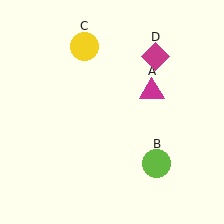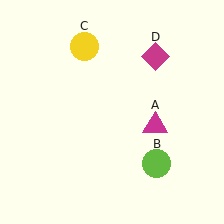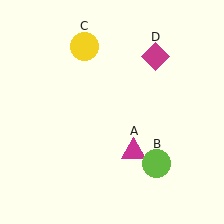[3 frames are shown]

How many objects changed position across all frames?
1 object changed position: magenta triangle (object A).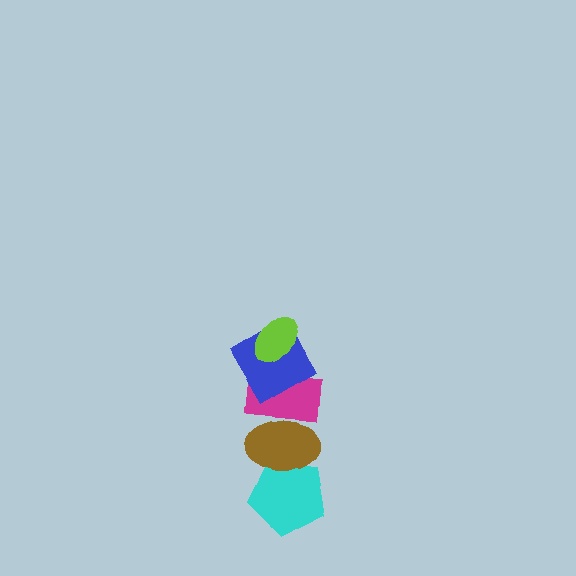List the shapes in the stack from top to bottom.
From top to bottom: the lime ellipse, the blue diamond, the magenta rectangle, the brown ellipse, the cyan pentagon.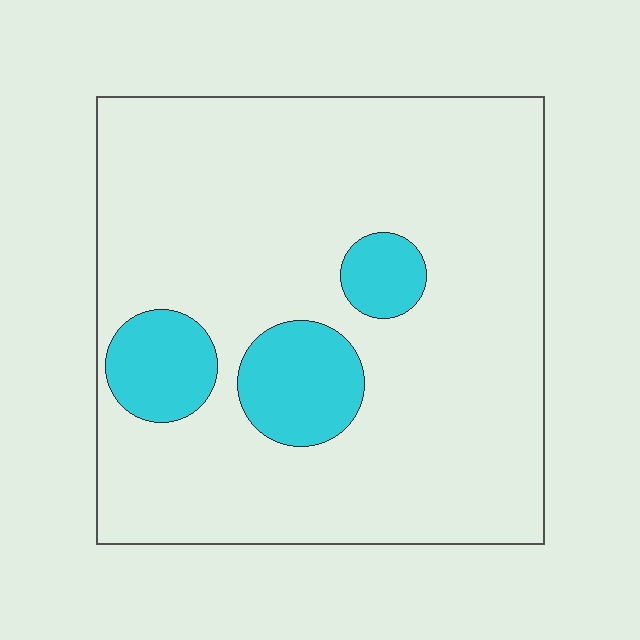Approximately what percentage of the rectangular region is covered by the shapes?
Approximately 15%.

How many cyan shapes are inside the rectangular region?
3.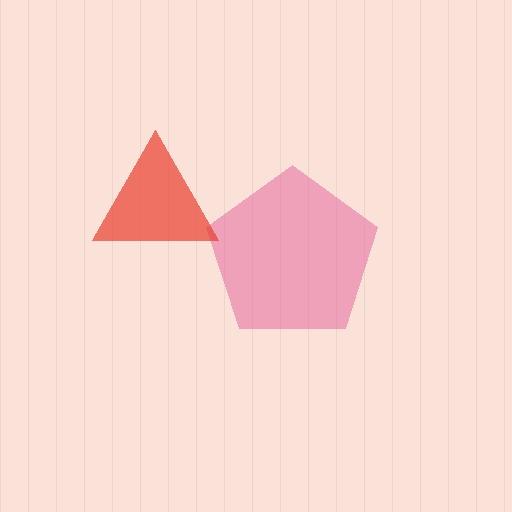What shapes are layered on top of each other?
The layered shapes are: a pink pentagon, a red triangle.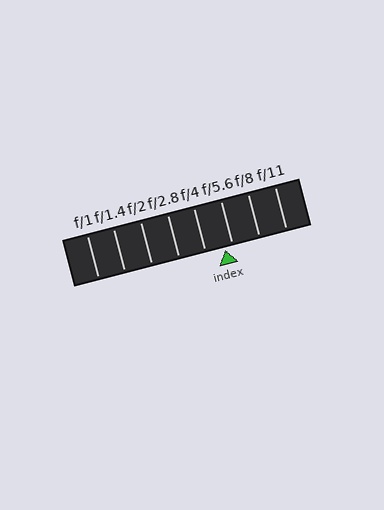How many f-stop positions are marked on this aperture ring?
There are 8 f-stop positions marked.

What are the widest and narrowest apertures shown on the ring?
The widest aperture shown is f/1 and the narrowest is f/11.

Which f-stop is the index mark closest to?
The index mark is closest to f/5.6.